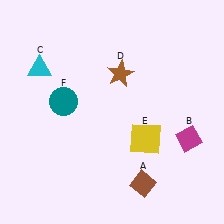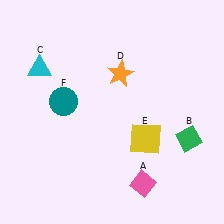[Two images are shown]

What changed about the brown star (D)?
In Image 1, D is brown. In Image 2, it changed to orange.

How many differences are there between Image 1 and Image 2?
There are 3 differences between the two images.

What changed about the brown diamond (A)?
In Image 1, A is brown. In Image 2, it changed to pink.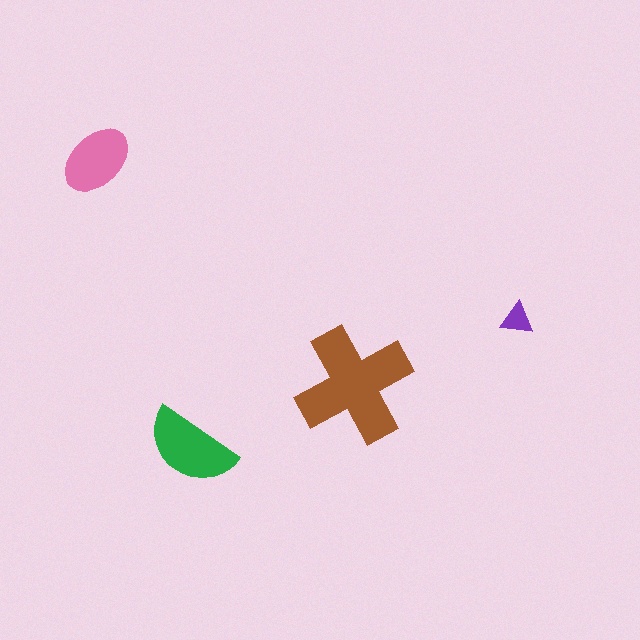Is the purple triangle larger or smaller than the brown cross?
Smaller.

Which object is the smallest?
The purple triangle.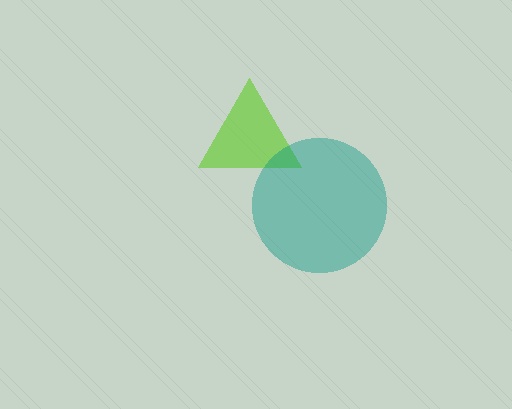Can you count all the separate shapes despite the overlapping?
Yes, there are 2 separate shapes.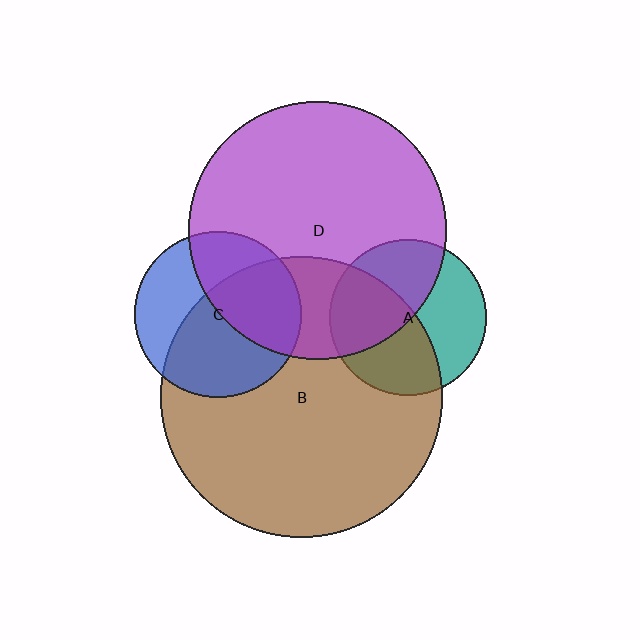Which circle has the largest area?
Circle B (brown).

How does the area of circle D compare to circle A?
Approximately 2.7 times.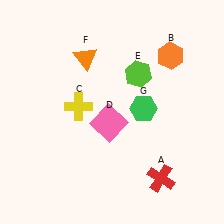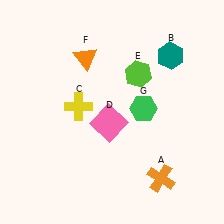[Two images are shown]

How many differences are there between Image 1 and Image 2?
There are 2 differences between the two images.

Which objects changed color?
A changed from red to orange. B changed from orange to teal.